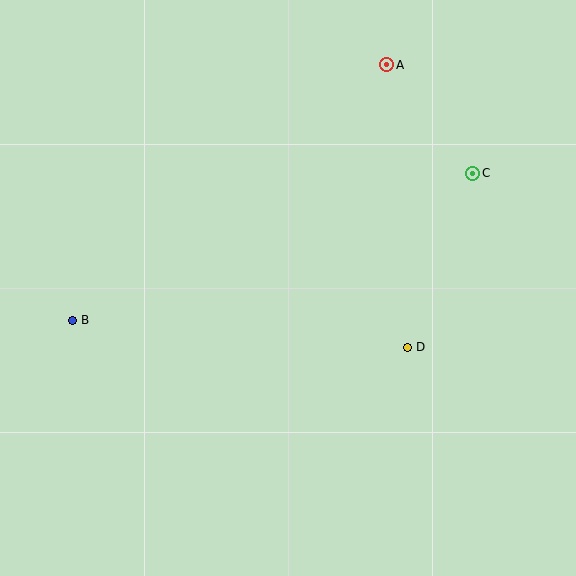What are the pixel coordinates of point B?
Point B is at (72, 320).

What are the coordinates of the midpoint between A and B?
The midpoint between A and B is at (229, 192).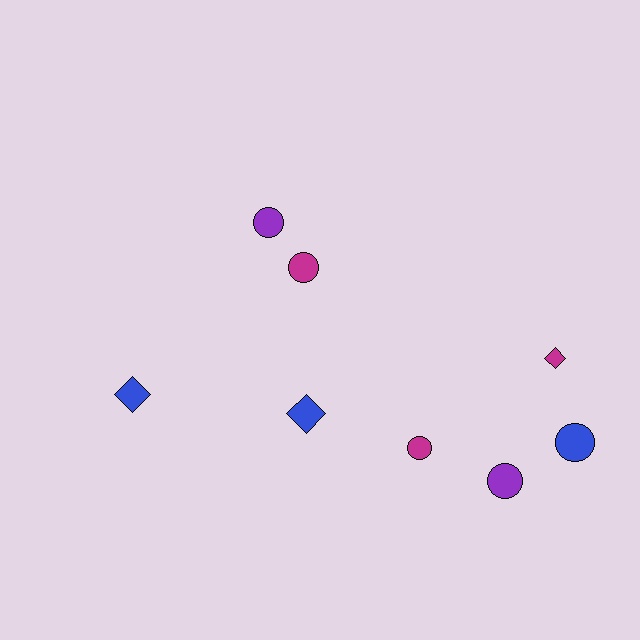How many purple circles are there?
There are 2 purple circles.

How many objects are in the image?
There are 8 objects.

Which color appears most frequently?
Magenta, with 3 objects.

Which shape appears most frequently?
Circle, with 5 objects.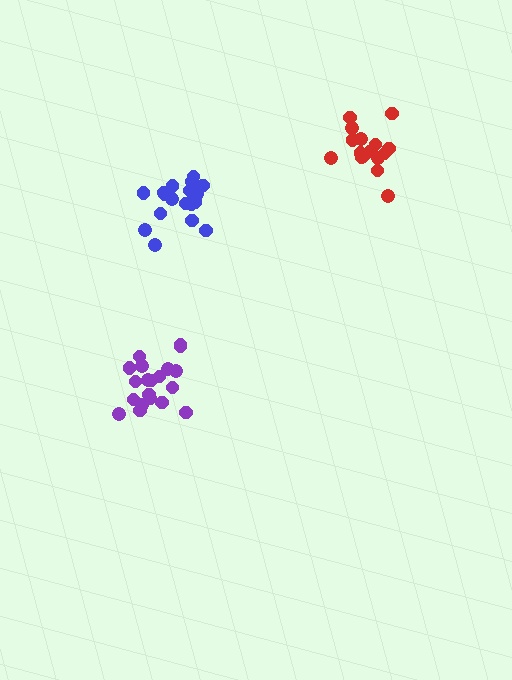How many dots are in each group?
Group 1: 20 dots, Group 2: 20 dots, Group 3: 16 dots (56 total).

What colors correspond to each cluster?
The clusters are colored: purple, blue, red.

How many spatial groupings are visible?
There are 3 spatial groupings.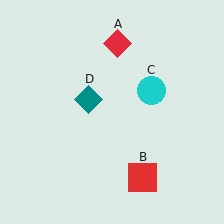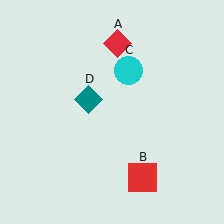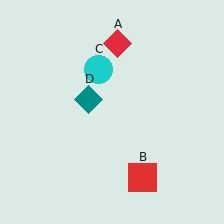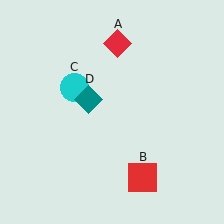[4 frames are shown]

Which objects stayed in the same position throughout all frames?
Red diamond (object A) and red square (object B) and teal diamond (object D) remained stationary.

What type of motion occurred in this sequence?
The cyan circle (object C) rotated counterclockwise around the center of the scene.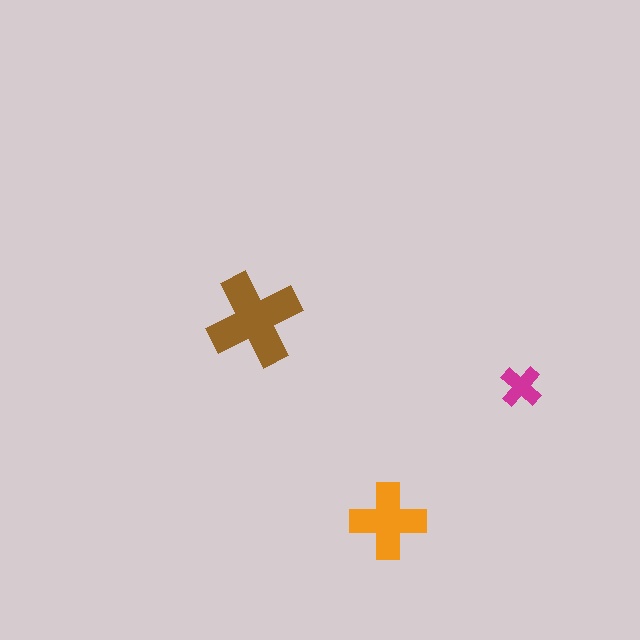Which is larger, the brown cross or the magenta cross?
The brown one.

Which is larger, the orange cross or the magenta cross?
The orange one.